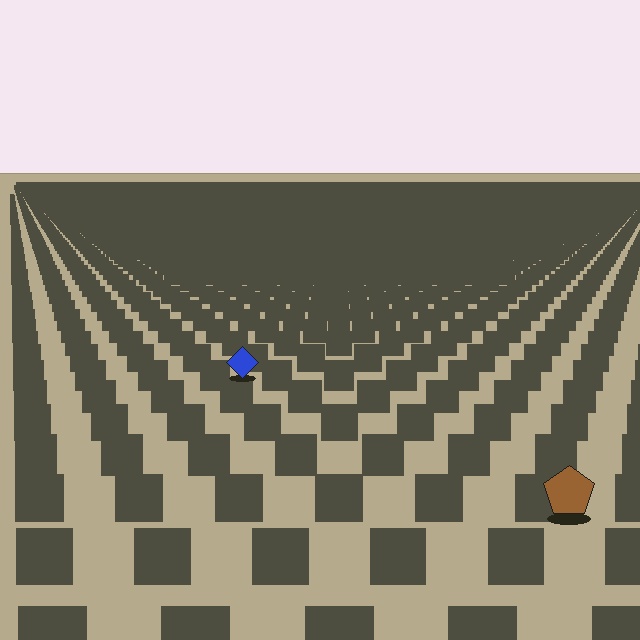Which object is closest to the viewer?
The brown pentagon is closest. The texture marks near it are larger and more spread out.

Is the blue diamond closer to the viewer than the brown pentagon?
No. The brown pentagon is closer — you can tell from the texture gradient: the ground texture is coarser near it.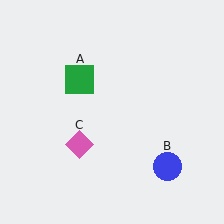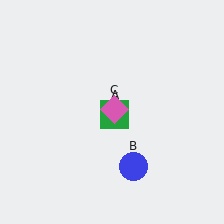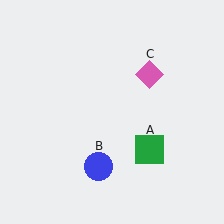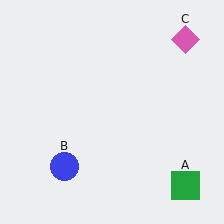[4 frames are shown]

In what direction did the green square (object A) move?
The green square (object A) moved down and to the right.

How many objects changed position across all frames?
3 objects changed position: green square (object A), blue circle (object B), pink diamond (object C).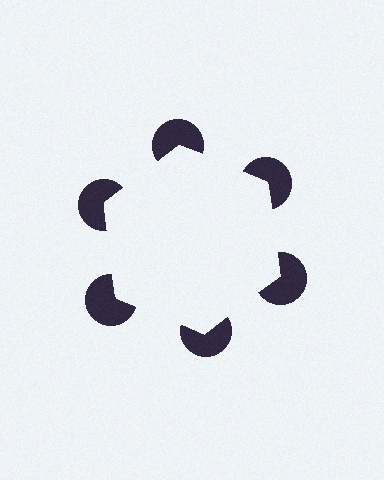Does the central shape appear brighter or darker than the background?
It typically appears slightly brighter than the background, even though no actual brightness change is drawn.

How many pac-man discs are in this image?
There are 6 — one at each vertex of the illusory hexagon.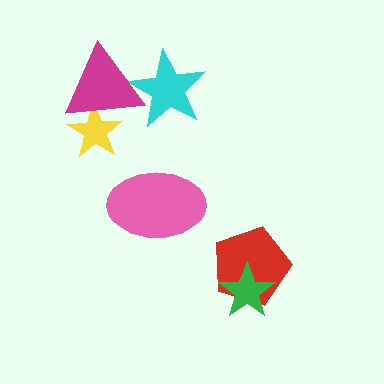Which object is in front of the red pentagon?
The green star is in front of the red pentagon.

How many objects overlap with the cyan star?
1 object overlaps with the cyan star.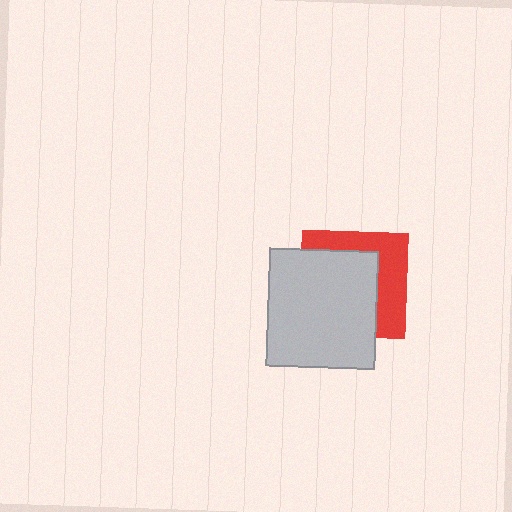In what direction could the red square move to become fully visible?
The red square could move toward the upper-right. That would shift it out from behind the light gray rectangle entirely.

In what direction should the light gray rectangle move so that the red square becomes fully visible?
The light gray rectangle should move toward the lower-left. That is the shortest direction to clear the overlap and leave the red square fully visible.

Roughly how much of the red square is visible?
A small part of it is visible (roughly 40%).